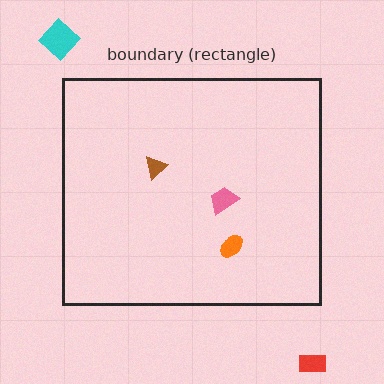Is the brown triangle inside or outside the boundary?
Inside.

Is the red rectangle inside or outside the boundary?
Outside.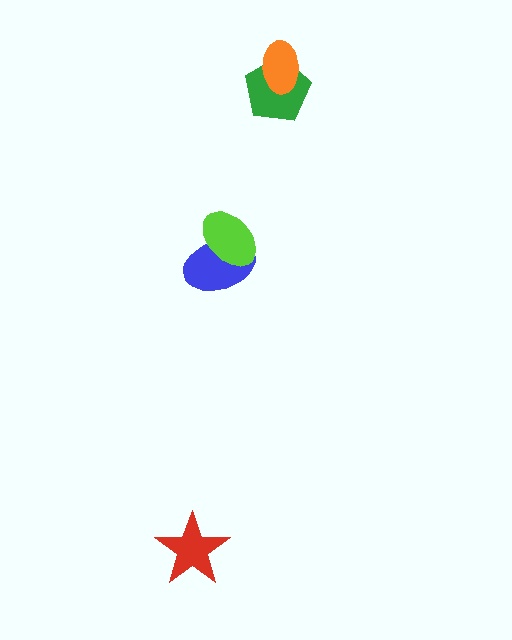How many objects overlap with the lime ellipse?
1 object overlaps with the lime ellipse.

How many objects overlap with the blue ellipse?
1 object overlaps with the blue ellipse.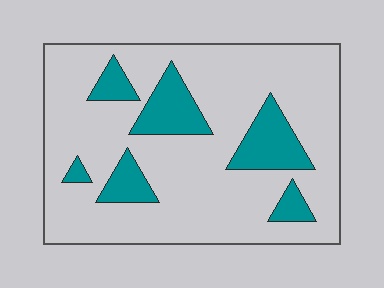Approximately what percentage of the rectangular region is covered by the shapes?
Approximately 20%.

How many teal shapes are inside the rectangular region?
6.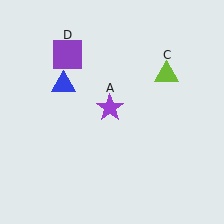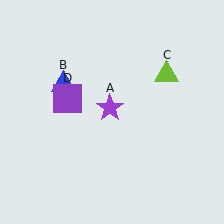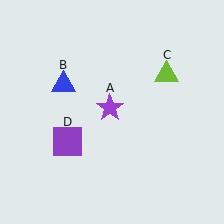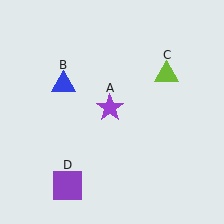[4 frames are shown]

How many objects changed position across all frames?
1 object changed position: purple square (object D).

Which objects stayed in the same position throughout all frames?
Purple star (object A) and blue triangle (object B) and lime triangle (object C) remained stationary.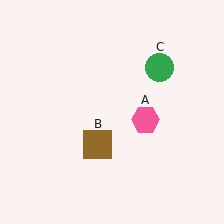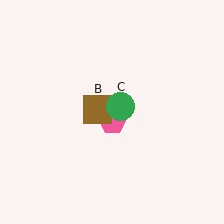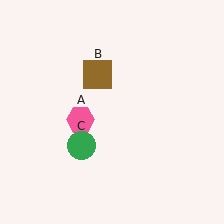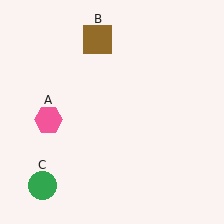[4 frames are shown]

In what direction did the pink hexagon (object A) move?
The pink hexagon (object A) moved left.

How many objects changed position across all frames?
3 objects changed position: pink hexagon (object A), brown square (object B), green circle (object C).